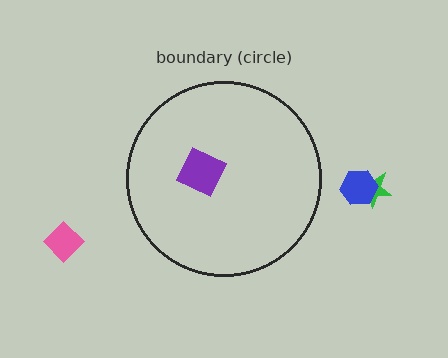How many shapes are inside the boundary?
1 inside, 3 outside.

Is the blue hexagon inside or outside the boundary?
Outside.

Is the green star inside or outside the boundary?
Outside.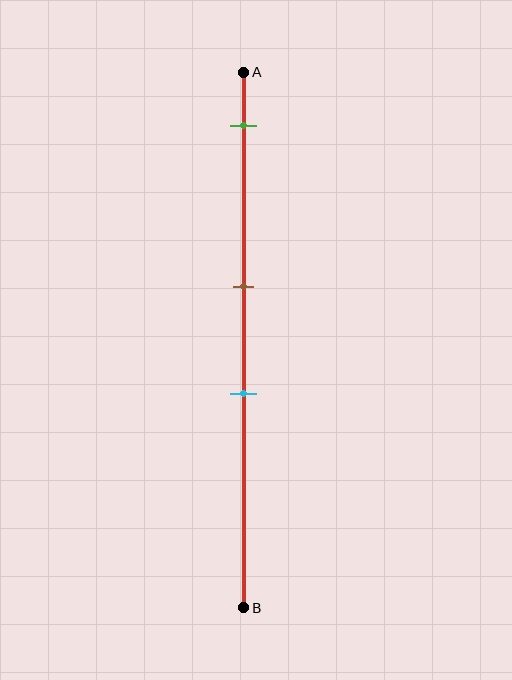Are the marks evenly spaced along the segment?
No, the marks are not evenly spaced.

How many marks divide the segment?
There are 3 marks dividing the segment.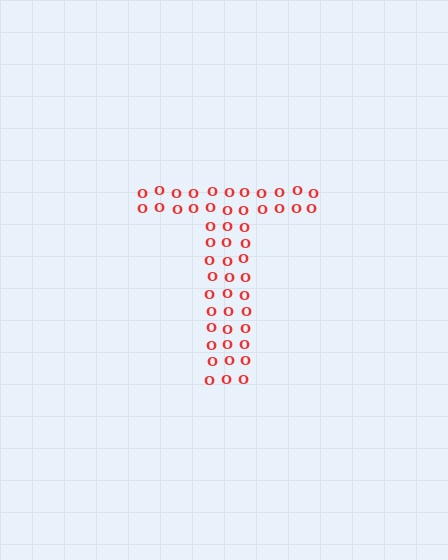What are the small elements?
The small elements are letter O's.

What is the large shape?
The large shape is the letter T.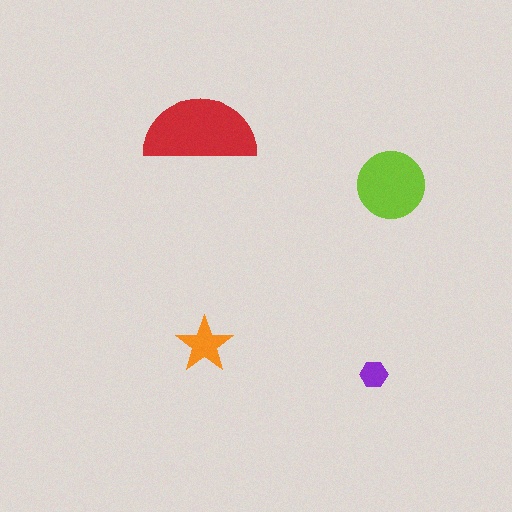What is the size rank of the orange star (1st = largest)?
3rd.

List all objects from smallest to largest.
The purple hexagon, the orange star, the lime circle, the red semicircle.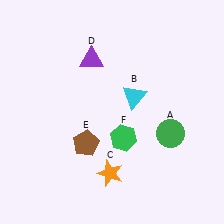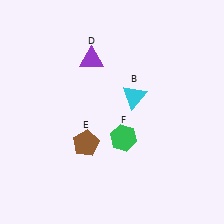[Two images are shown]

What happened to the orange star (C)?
The orange star (C) was removed in Image 2. It was in the bottom-left area of Image 1.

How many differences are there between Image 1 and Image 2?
There are 2 differences between the two images.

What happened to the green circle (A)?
The green circle (A) was removed in Image 2. It was in the bottom-right area of Image 1.